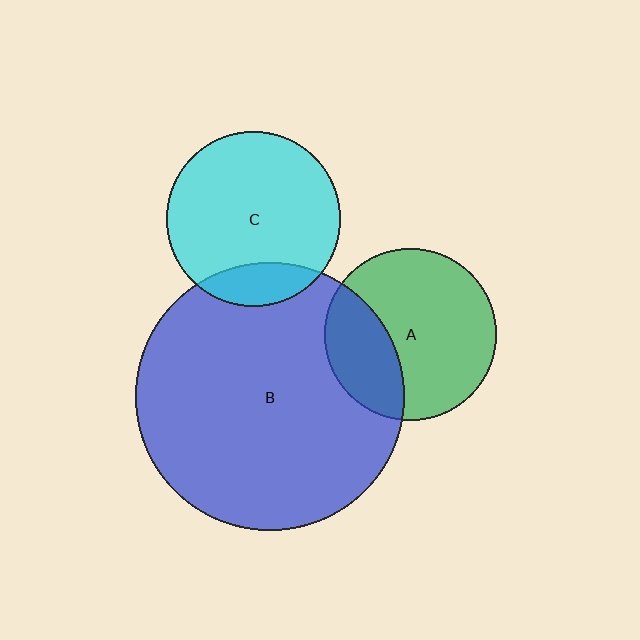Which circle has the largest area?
Circle B (blue).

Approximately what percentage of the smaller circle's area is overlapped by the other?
Approximately 30%.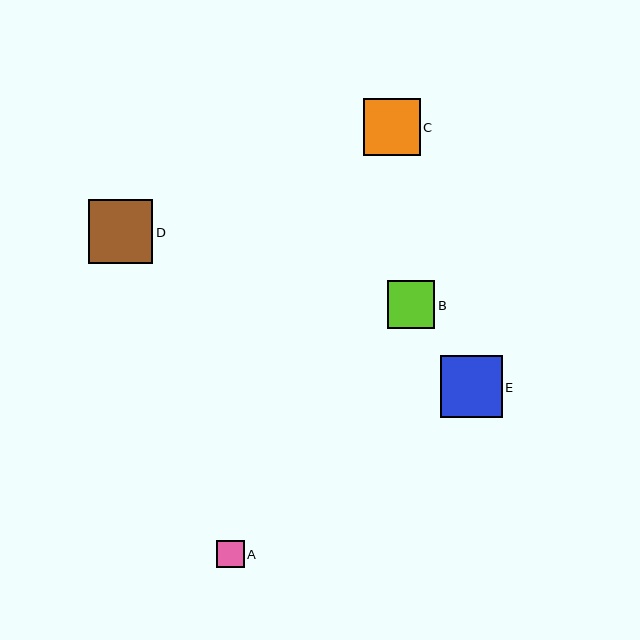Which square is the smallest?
Square A is the smallest with a size of approximately 28 pixels.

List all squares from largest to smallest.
From largest to smallest: D, E, C, B, A.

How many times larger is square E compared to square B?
Square E is approximately 1.3 times the size of square B.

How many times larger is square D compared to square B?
Square D is approximately 1.3 times the size of square B.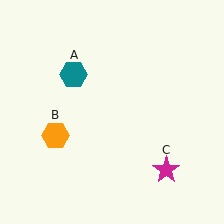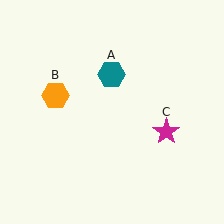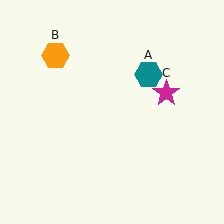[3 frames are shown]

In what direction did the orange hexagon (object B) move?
The orange hexagon (object B) moved up.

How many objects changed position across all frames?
3 objects changed position: teal hexagon (object A), orange hexagon (object B), magenta star (object C).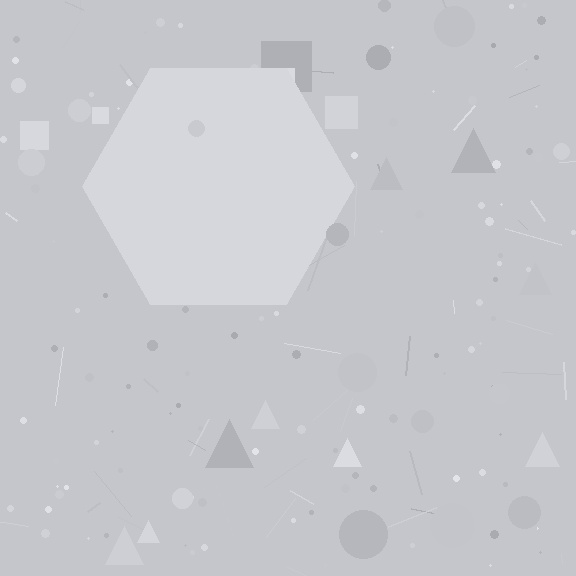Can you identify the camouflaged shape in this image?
The camouflaged shape is a hexagon.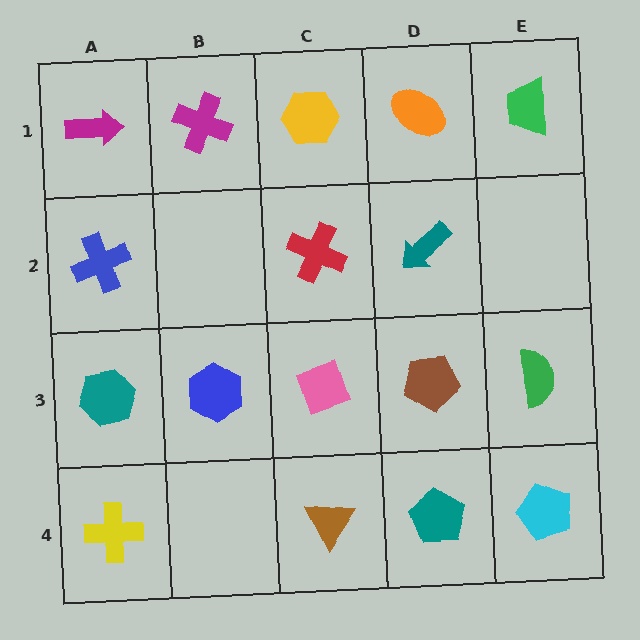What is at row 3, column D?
A brown pentagon.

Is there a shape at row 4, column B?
No, that cell is empty.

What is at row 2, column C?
A red cross.